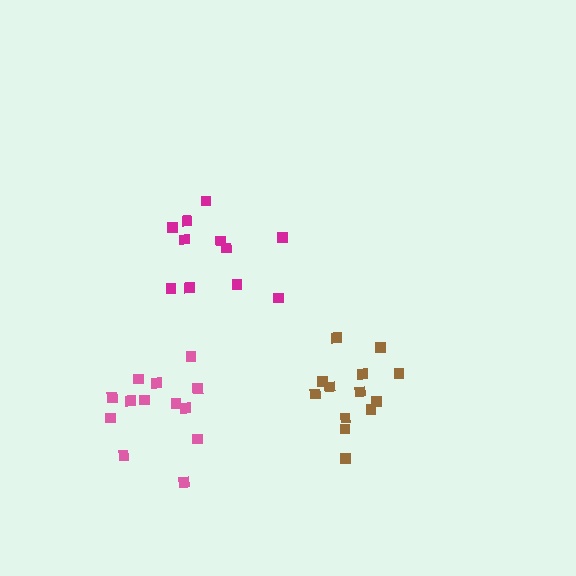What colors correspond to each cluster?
The clusters are colored: magenta, brown, pink.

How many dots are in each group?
Group 1: 11 dots, Group 2: 13 dots, Group 3: 13 dots (37 total).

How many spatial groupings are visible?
There are 3 spatial groupings.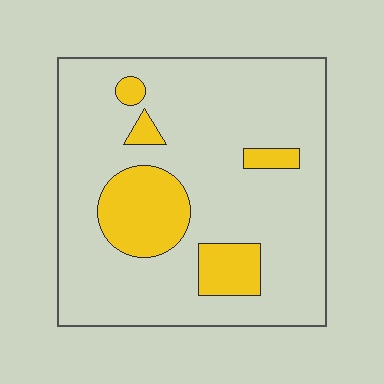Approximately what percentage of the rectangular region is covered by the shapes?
Approximately 20%.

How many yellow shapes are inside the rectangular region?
5.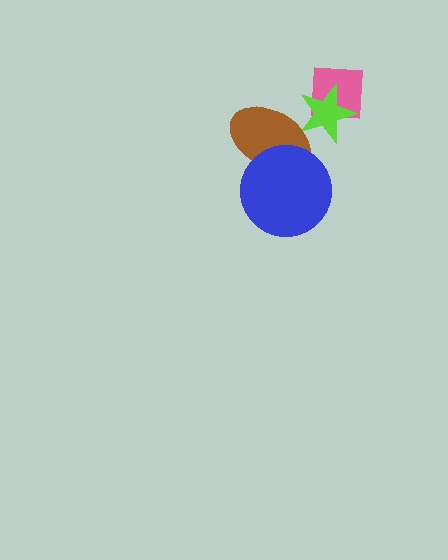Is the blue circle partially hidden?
No, no other shape covers it.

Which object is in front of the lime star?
The brown ellipse is in front of the lime star.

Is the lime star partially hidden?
Yes, it is partially covered by another shape.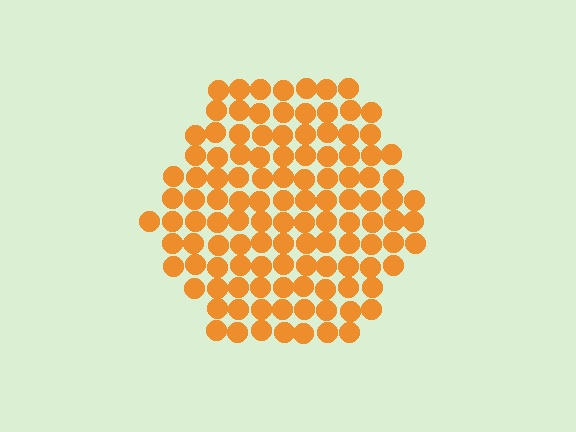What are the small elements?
The small elements are circles.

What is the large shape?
The large shape is a hexagon.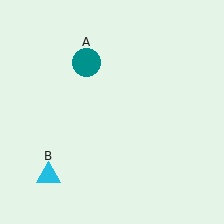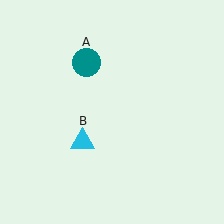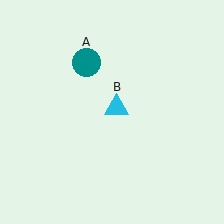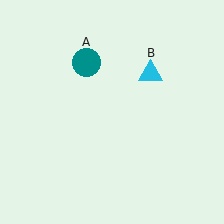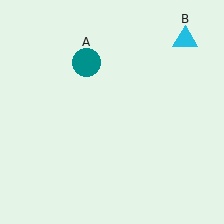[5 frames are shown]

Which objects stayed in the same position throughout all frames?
Teal circle (object A) remained stationary.